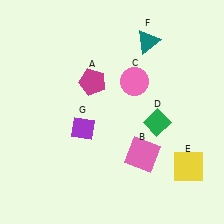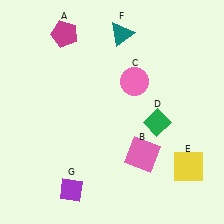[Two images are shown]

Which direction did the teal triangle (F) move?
The teal triangle (F) moved left.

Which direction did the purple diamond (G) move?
The purple diamond (G) moved down.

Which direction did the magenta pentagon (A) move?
The magenta pentagon (A) moved up.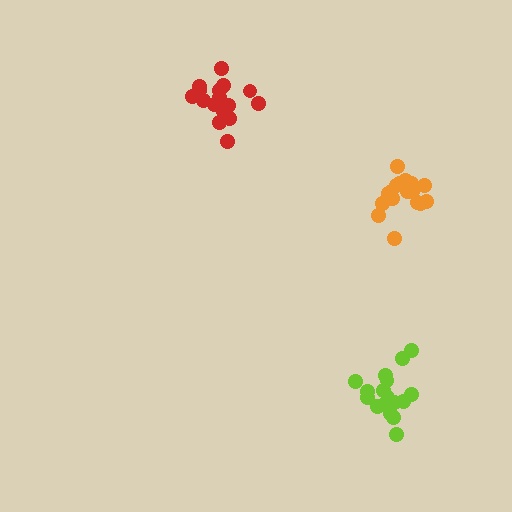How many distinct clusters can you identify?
There are 3 distinct clusters.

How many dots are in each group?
Group 1: 19 dots, Group 2: 17 dots, Group 3: 17 dots (53 total).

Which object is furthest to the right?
The orange cluster is rightmost.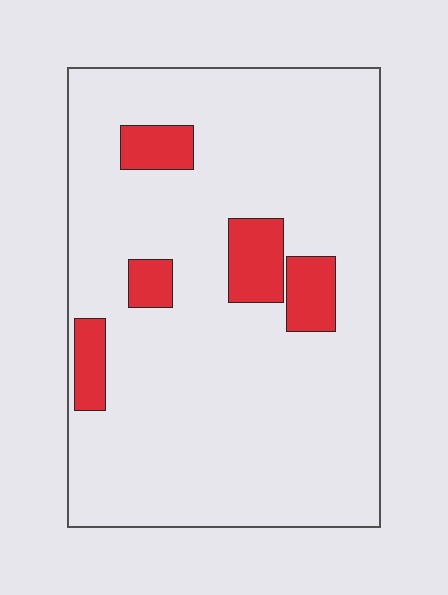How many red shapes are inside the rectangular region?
5.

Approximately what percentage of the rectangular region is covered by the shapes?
Approximately 10%.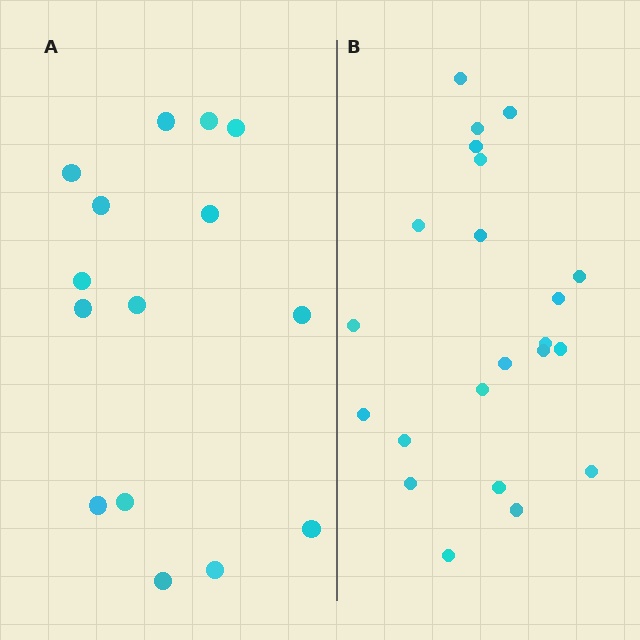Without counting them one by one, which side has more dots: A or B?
Region B (the right region) has more dots.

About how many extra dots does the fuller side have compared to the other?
Region B has roughly 8 or so more dots than region A.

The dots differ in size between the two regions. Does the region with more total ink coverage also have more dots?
No. Region A has more total ink coverage because its dots are larger, but region B actually contains more individual dots. Total area can be misleading — the number of items is what matters here.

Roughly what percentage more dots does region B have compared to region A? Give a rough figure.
About 45% more.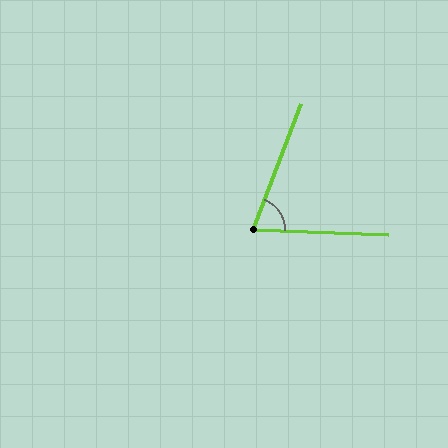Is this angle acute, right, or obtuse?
It is acute.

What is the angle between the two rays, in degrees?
Approximately 72 degrees.